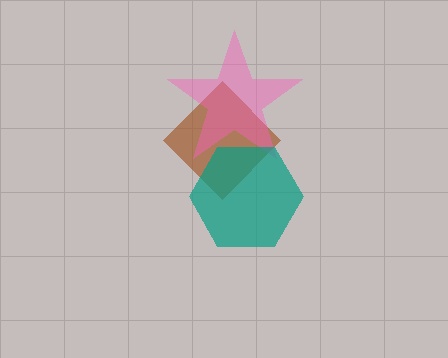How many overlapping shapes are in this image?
There are 3 overlapping shapes in the image.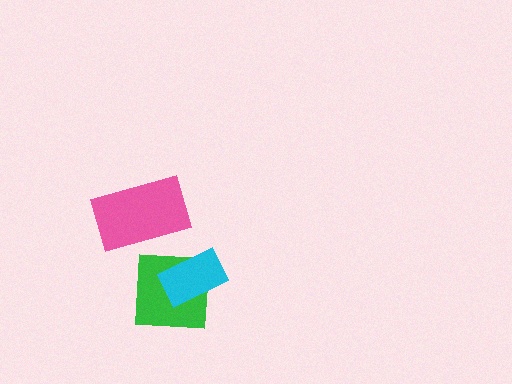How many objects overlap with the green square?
2 objects overlap with the green square.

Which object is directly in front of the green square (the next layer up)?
The cyan rectangle is directly in front of the green square.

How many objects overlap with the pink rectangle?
1 object overlaps with the pink rectangle.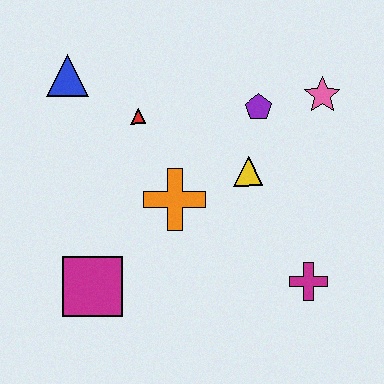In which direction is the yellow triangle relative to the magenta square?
The yellow triangle is to the right of the magenta square.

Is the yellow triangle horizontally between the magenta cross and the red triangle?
Yes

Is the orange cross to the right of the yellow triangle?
No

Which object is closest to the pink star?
The purple pentagon is closest to the pink star.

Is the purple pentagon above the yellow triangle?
Yes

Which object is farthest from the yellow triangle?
The blue triangle is farthest from the yellow triangle.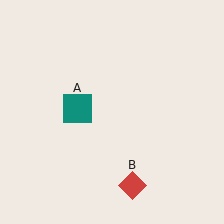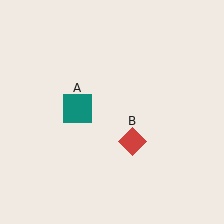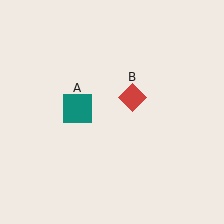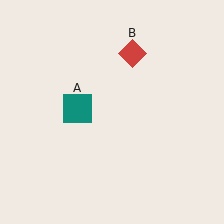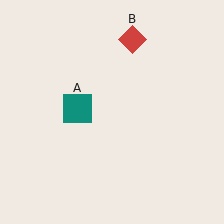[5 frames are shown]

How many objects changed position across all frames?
1 object changed position: red diamond (object B).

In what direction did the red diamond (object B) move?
The red diamond (object B) moved up.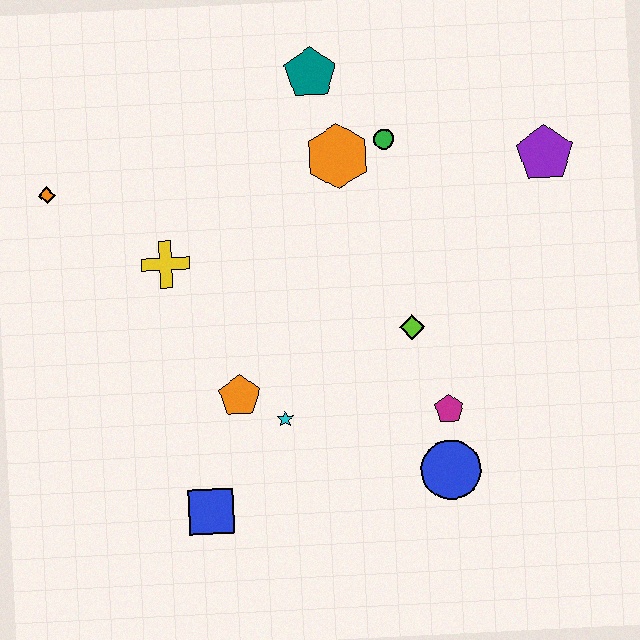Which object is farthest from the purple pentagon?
The orange diamond is farthest from the purple pentagon.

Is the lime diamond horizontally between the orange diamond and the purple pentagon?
Yes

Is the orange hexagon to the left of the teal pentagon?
No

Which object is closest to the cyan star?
The orange pentagon is closest to the cyan star.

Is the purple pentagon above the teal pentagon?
No